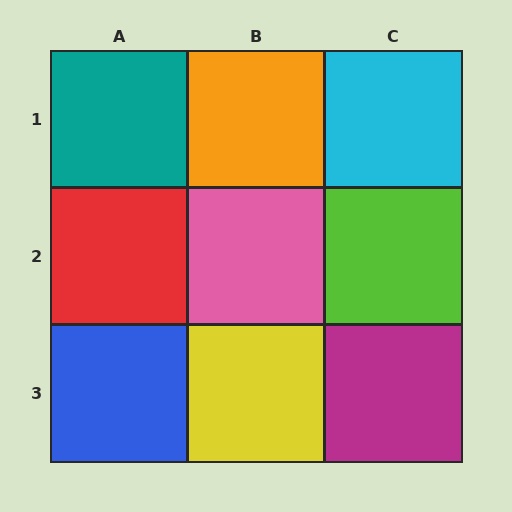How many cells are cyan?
1 cell is cyan.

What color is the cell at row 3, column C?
Magenta.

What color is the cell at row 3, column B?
Yellow.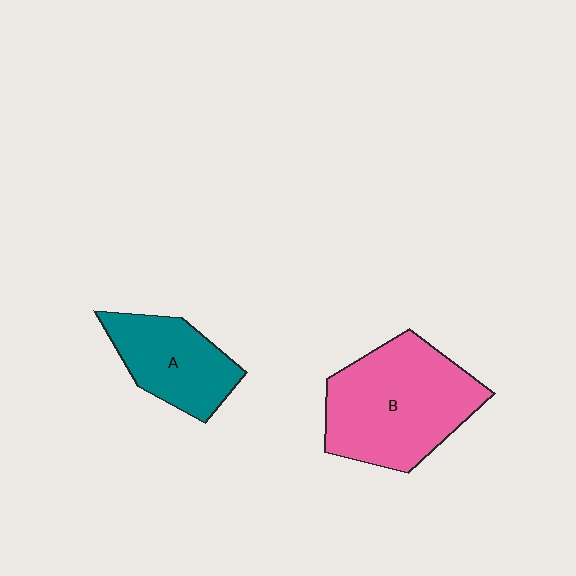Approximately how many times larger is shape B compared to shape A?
Approximately 1.7 times.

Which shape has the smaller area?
Shape A (teal).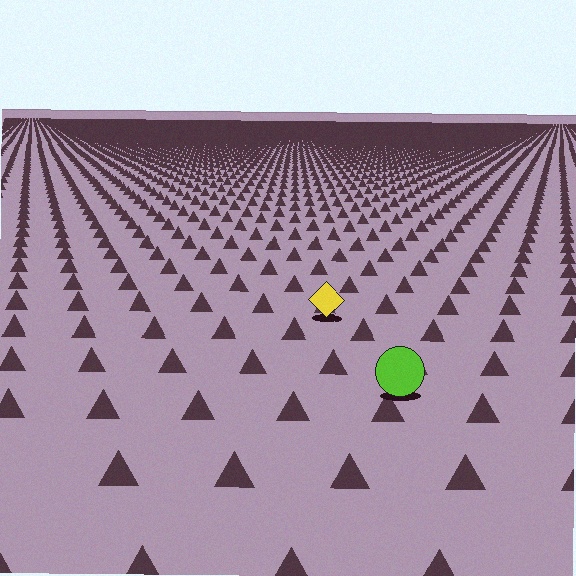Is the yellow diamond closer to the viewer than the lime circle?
No. The lime circle is closer — you can tell from the texture gradient: the ground texture is coarser near it.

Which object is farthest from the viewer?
The yellow diamond is farthest from the viewer. It appears smaller and the ground texture around it is denser.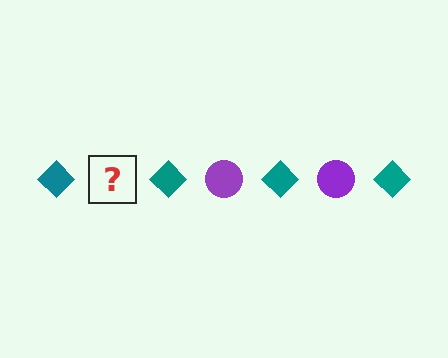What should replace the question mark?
The question mark should be replaced with a purple circle.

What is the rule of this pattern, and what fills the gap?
The rule is that the pattern alternates between teal diamond and purple circle. The gap should be filled with a purple circle.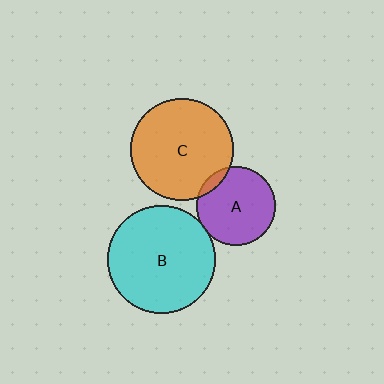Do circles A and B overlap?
Yes.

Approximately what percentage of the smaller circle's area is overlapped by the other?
Approximately 5%.